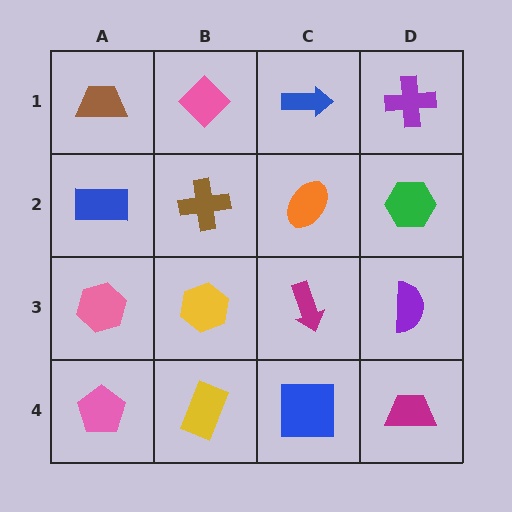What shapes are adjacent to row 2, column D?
A purple cross (row 1, column D), a purple semicircle (row 3, column D), an orange ellipse (row 2, column C).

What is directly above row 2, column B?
A pink diamond.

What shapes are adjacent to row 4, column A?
A pink hexagon (row 3, column A), a yellow rectangle (row 4, column B).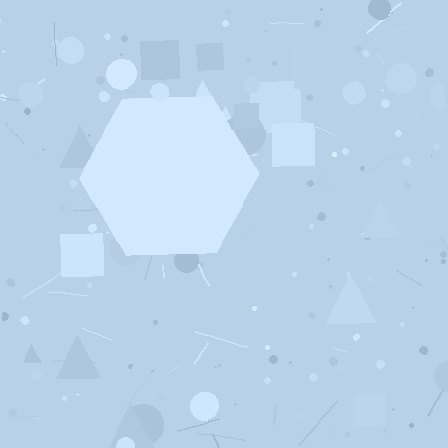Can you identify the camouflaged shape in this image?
The camouflaged shape is a hexagon.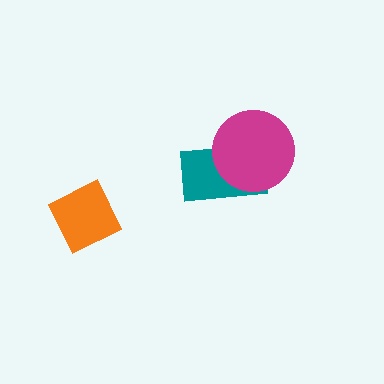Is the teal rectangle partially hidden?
Yes, it is partially covered by another shape.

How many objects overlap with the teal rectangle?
1 object overlaps with the teal rectangle.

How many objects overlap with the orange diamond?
0 objects overlap with the orange diamond.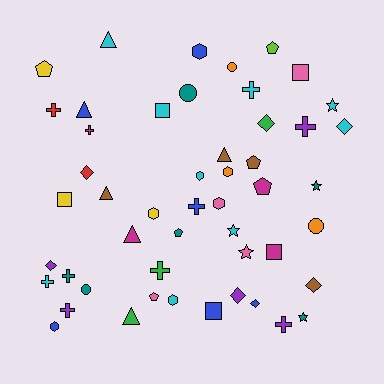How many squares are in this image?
There are 5 squares.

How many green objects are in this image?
There are 3 green objects.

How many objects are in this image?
There are 50 objects.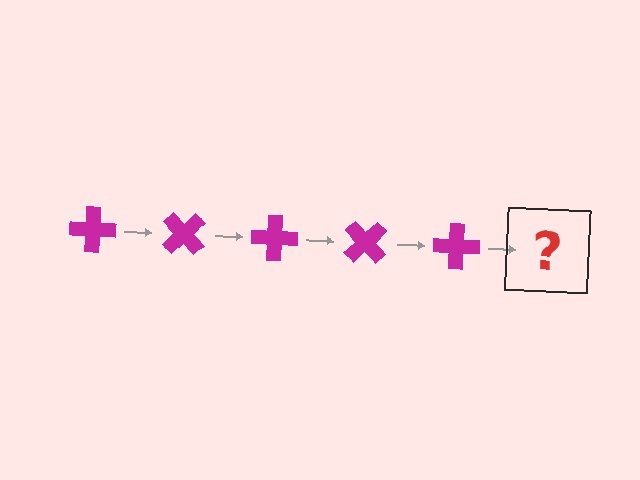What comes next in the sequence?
The next element should be a magenta cross rotated 225 degrees.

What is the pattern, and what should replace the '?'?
The pattern is that the cross rotates 45 degrees each step. The '?' should be a magenta cross rotated 225 degrees.